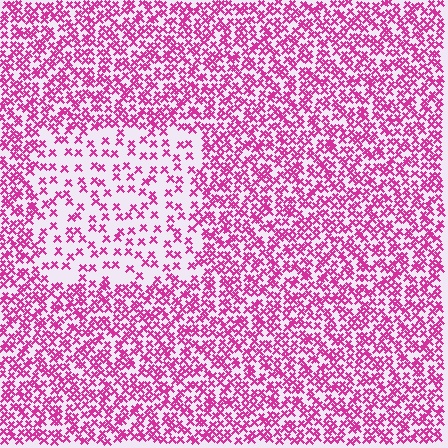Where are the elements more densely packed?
The elements are more densely packed outside the rectangle boundary.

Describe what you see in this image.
The image contains small magenta elements arranged at two different densities. A rectangle-shaped region is visible where the elements are less densely packed than the surrounding area.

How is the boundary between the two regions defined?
The boundary is defined by a change in element density (approximately 2.4x ratio). All elements are the same color, size, and shape.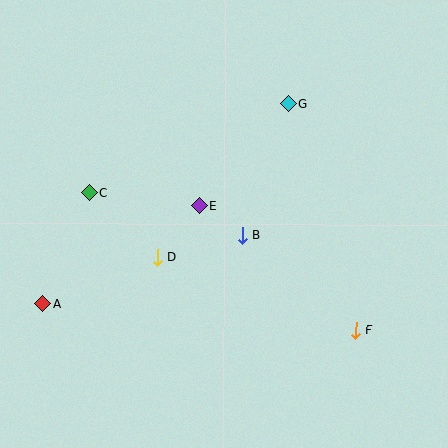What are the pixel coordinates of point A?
Point A is at (42, 304).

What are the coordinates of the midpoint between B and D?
The midpoint between B and D is at (200, 246).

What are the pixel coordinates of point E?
Point E is at (199, 206).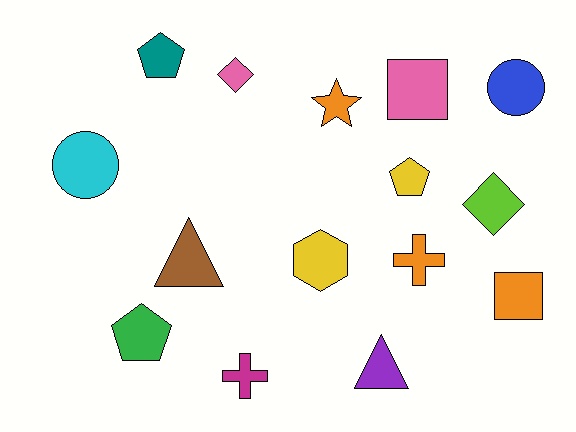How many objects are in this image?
There are 15 objects.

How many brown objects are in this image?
There is 1 brown object.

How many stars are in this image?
There is 1 star.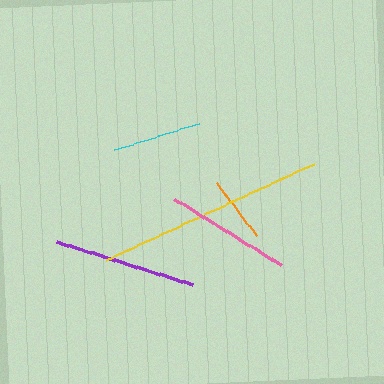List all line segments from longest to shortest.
From longest to shortest: yellow, purple, pink, cyan, orange.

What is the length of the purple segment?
The purple segment is approximately 142 pixels long.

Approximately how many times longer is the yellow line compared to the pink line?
The yellow line is approximately 1.8 times the length of the pink line.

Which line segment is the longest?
The yellow line is the longest at approximately 229 pixels.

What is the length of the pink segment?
The pink segment is approximately 126 pixels long.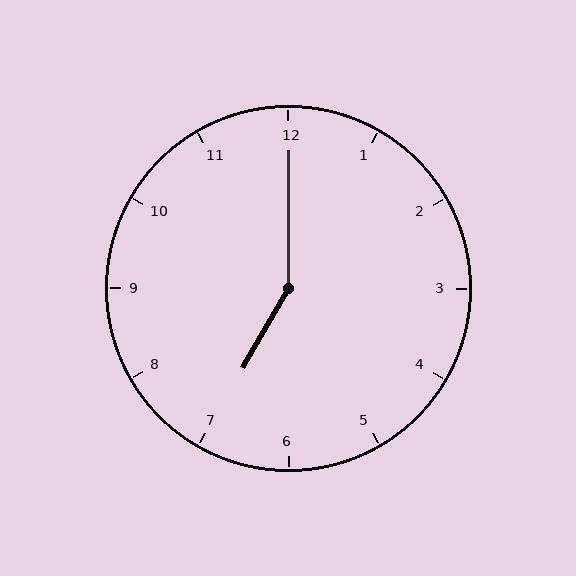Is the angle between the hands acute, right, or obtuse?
It is obtuse.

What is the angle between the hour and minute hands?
Approximately 150 degrees.